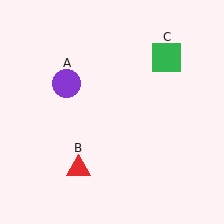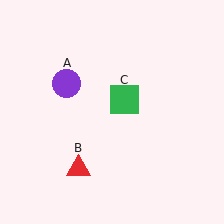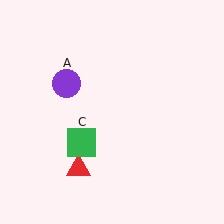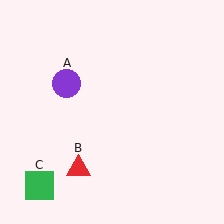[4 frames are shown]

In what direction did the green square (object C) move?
The green square (object C) moved down and to the left.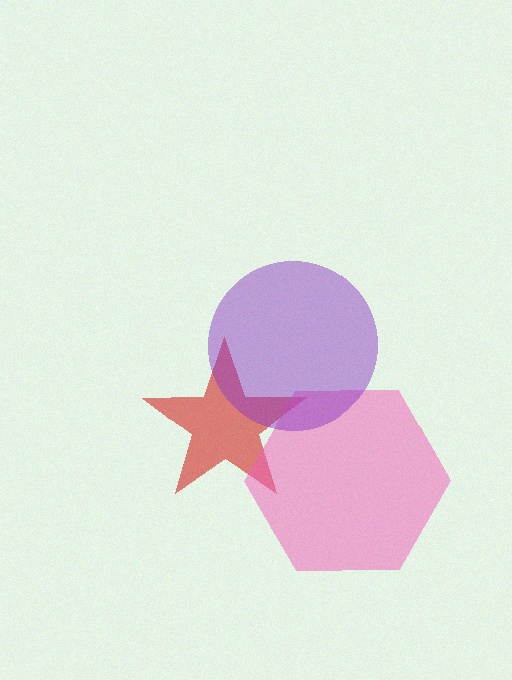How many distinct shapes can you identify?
There are 3 distinct shapes: a red star, a pink hexagon, a purple circle.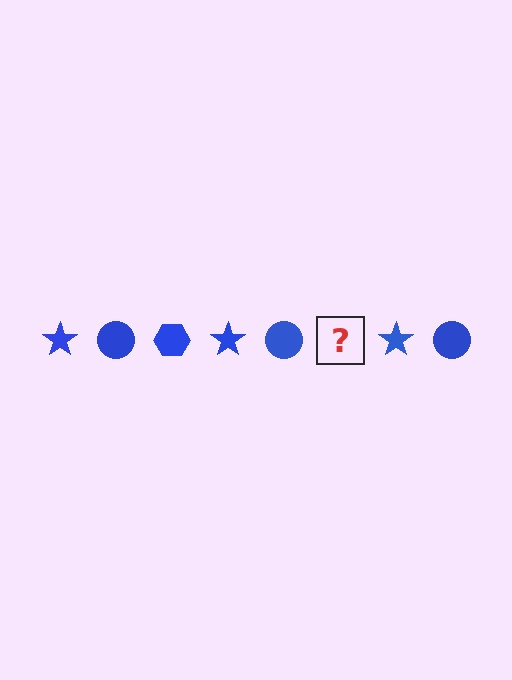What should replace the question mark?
The question mark should be replaced with a blue hexagon.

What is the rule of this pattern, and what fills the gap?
The rule is that the pattern cycles through star, circle, hexagon shapes in blue. The gap should be filled with a blue hexagon.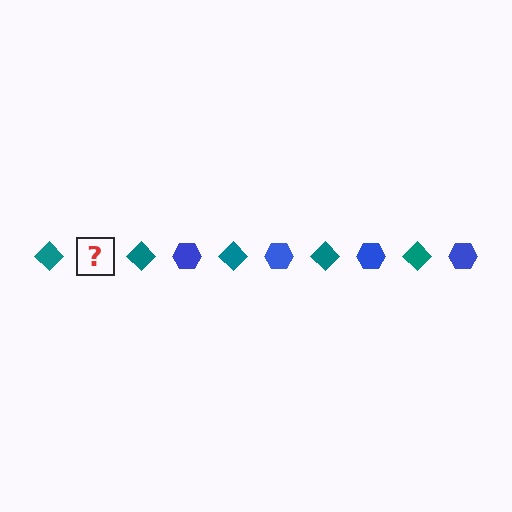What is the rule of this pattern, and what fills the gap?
The rule is that the pattern alternates between teal diamond and blue hexagon. The gap should be filled with a blue hexagon.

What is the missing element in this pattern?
The missing element is a blue hexagon.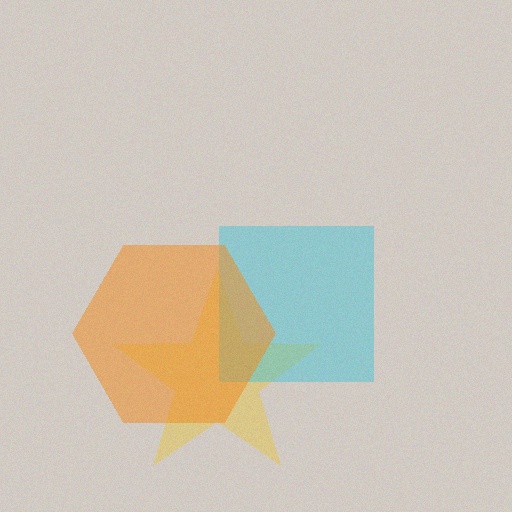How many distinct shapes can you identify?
There are 3 distinct shapes: a yellow star, a cyan square, an orange hexagon.